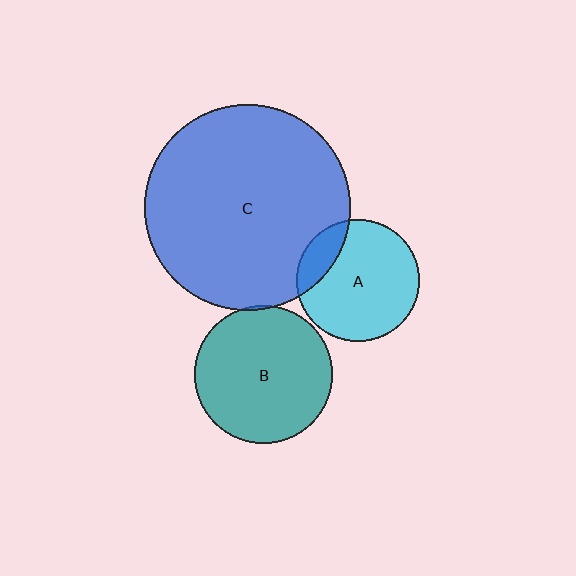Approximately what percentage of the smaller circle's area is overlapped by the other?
Approximately 15%.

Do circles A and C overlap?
Yes.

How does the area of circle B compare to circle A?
Approximately 1.3 times.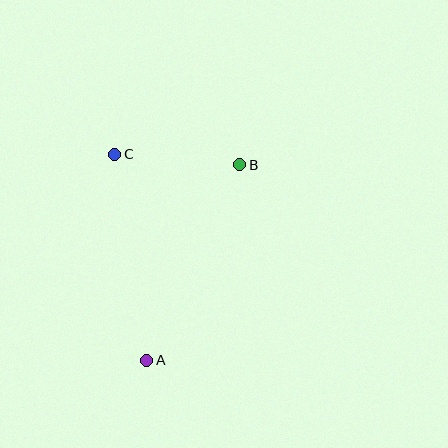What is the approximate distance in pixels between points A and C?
The distance between A and C is approximately 208 pixels.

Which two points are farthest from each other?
Points A and B are farthest from each other.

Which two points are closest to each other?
Points B and C are closest to each other.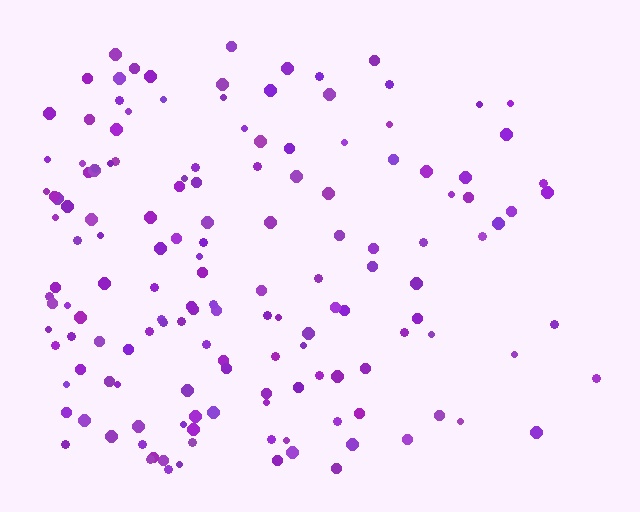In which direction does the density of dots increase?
From right to left, with the left side densest.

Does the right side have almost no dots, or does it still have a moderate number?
Still a moderate number, just noticeably fewer than the left.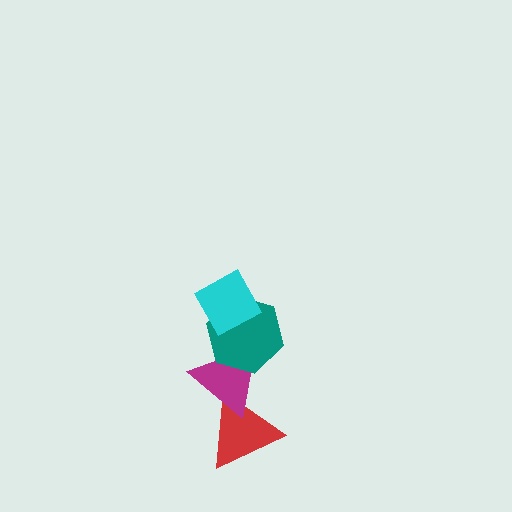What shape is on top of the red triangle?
The magenta triangle is on top of the red triangle.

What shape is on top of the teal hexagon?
The cyan diamond is on top of the teal hexagon.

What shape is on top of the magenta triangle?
The teal hexagon is on top of the magenta triangle.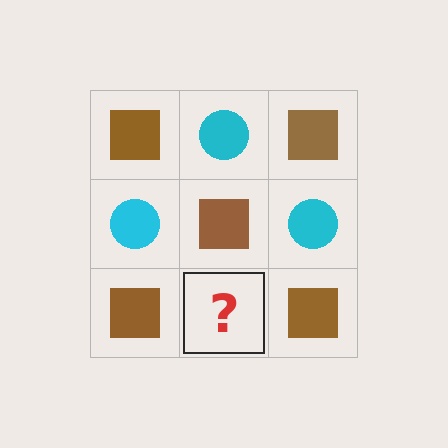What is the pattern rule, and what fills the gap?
The rule is that it alternates brown square and cyan circle in a checkerboard pattern. The gap should be filled with a cyan circle.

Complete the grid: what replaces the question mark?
The question mark should be replaced with a cyan circle.